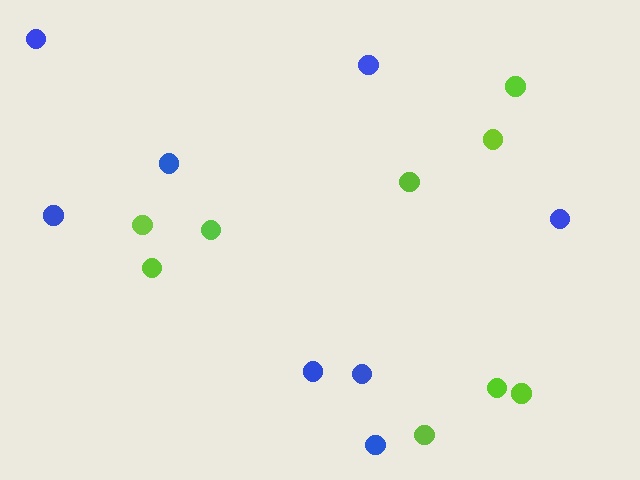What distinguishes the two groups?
There are 2 groups: one group of blue circles (8) and one group of lime circles (9).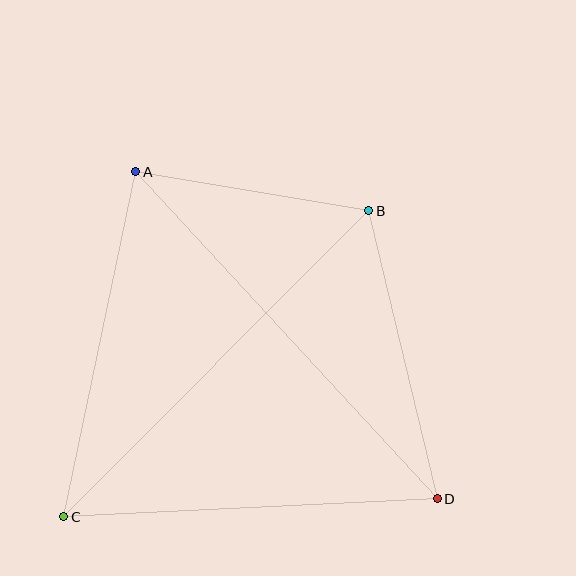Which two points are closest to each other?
Points A and B are closest to each other.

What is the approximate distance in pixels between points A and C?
The distance between A and C is approximately 352 pixels.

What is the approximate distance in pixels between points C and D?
The distance between C and D is approximately 374 pixels.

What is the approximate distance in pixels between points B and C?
The distance between B and C is approximately 432 pixels.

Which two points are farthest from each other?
Points A and D are farthest from each other.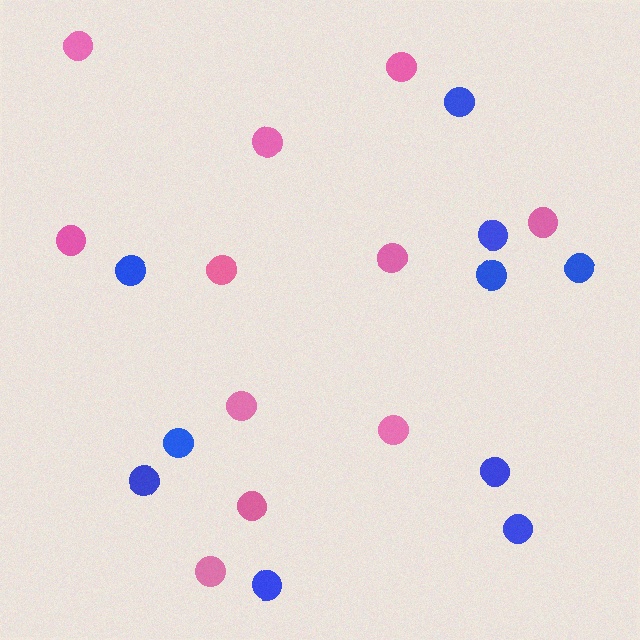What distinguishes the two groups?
There are 2 groups: one group of blue circles (10) and one group of pink circles (11).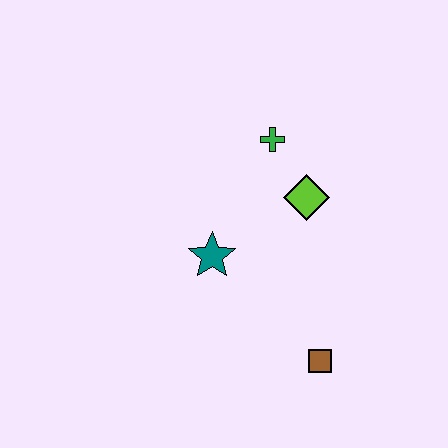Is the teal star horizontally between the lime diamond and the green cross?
No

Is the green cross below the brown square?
No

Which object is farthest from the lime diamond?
The brown square is farthest from the lime diamond.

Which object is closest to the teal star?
The lime diamond is closest to the teal star.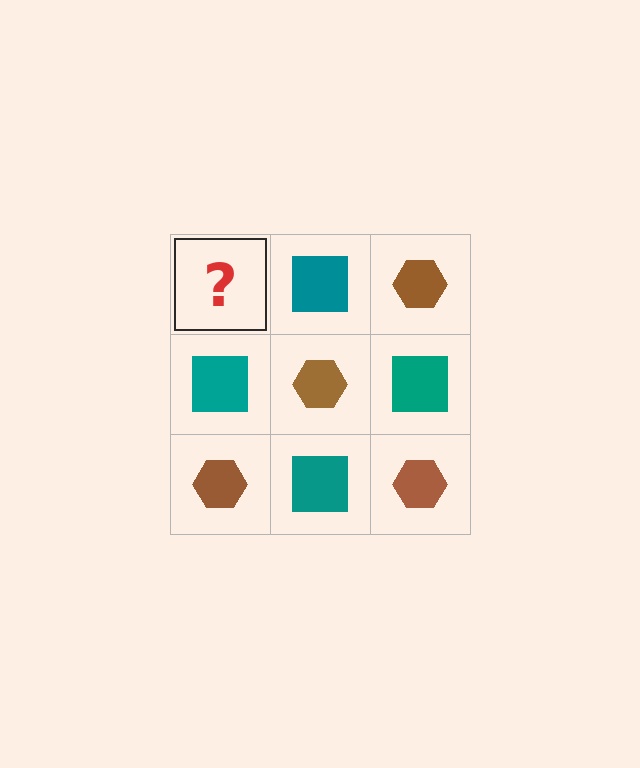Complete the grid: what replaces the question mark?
The question mark should be replaced with a brown hexagon.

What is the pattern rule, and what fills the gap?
The rule is that it alternates brown hexagon and teal square in a checkerboard pattern. The gap should be filled with a brown hexagon.